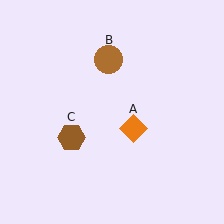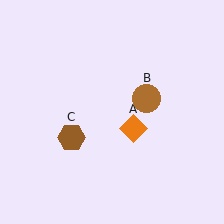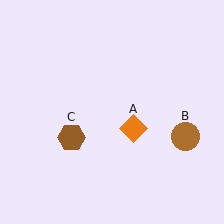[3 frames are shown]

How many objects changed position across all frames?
1 object changed position: brown circle (object B).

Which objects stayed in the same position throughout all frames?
Orange diamond (object A) and brown hexagon (object C) remained stationary.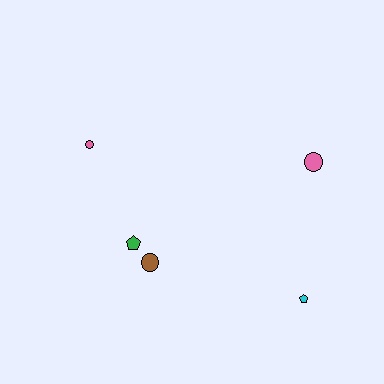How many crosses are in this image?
There are no crosses.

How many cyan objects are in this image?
There is 1 cyan object.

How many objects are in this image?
There are 5 objects.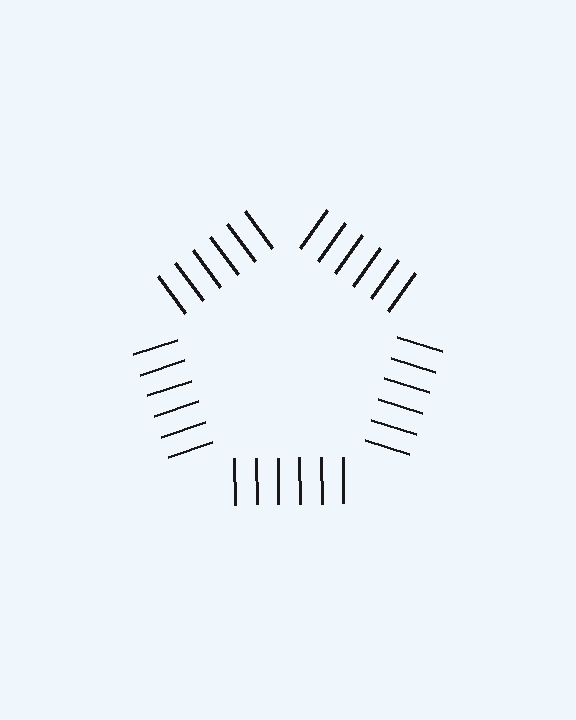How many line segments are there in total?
30 — 6 along each of the 5 edges.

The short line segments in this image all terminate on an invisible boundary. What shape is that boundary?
An illusory pentagon — the line segments terminate on its edges but no continuous stroke is drawn.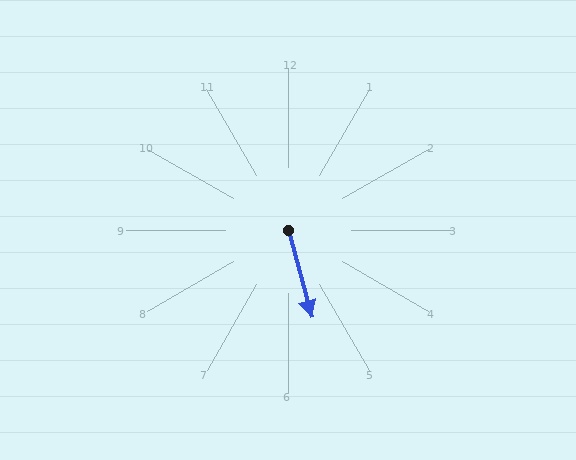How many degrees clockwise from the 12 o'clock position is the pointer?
Approximately 165 degrees.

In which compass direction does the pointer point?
South.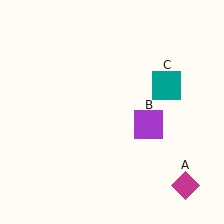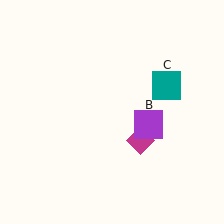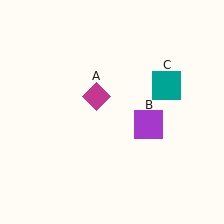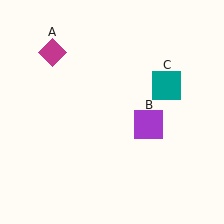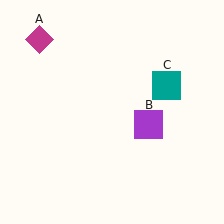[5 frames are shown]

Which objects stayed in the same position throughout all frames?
Purple square (object B) and teal square (object C) remained stationary.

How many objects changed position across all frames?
1 object changed position: magenta diamond (object A).